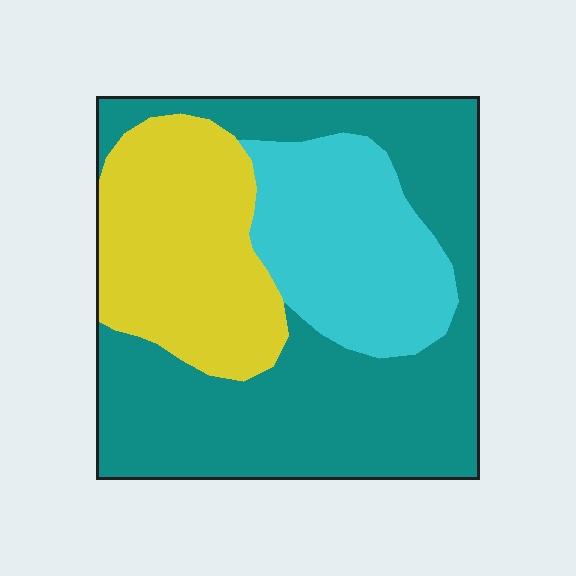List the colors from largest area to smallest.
From largest to smallest: teal, yellow, cyan.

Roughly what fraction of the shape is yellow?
Yellow takes up about one quarter (1/4) of the shape.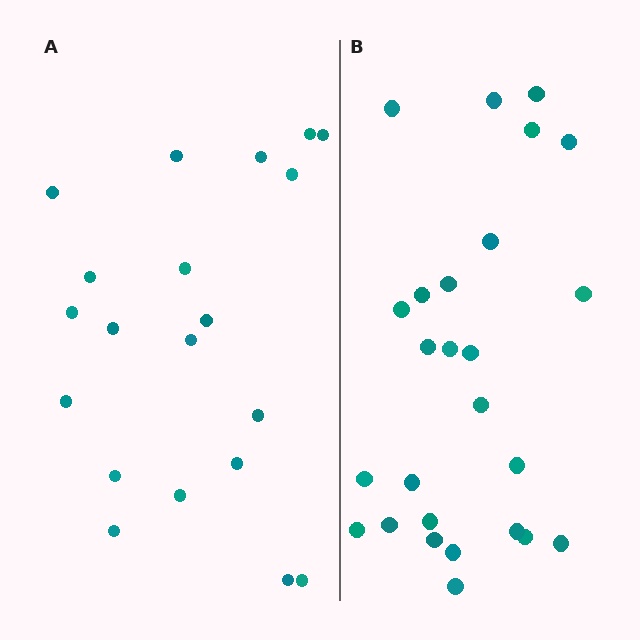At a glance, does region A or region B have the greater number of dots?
Region B (the right region) has more dots.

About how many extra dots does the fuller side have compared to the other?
Region B has about 6 more dots than region A.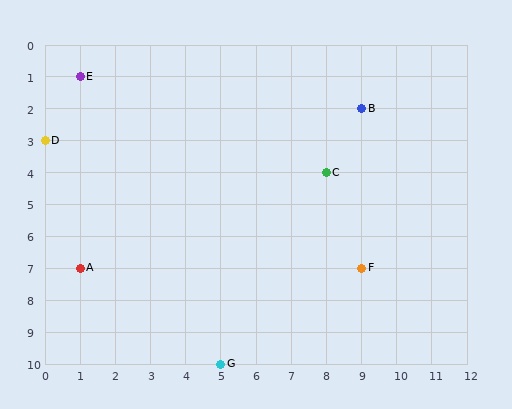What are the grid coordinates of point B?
Point B is at grid coordinates (9, 2).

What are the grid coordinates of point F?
Point F is at grid coordinates (9, 7).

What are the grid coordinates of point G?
Point G is at grid coordinates (5, 10).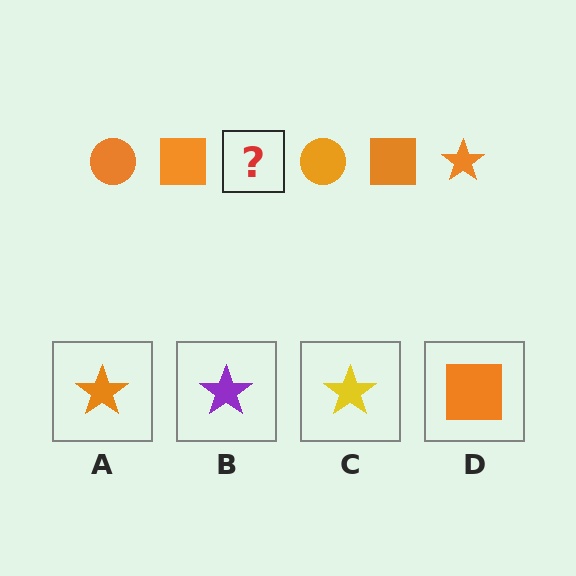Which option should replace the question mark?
Option A.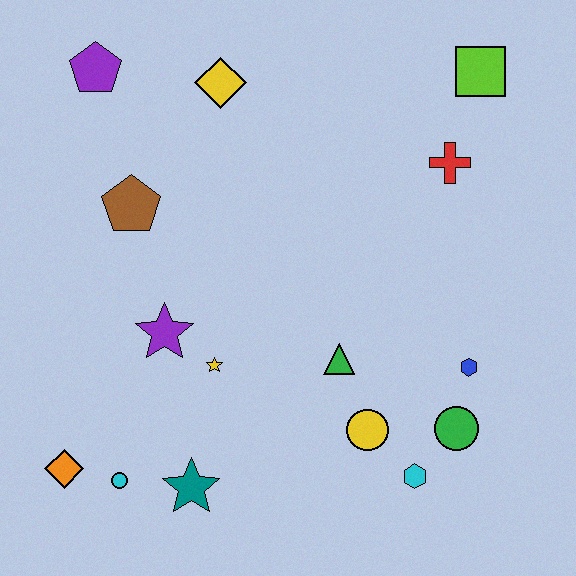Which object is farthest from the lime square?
The orange diamond is farthest from the lime square.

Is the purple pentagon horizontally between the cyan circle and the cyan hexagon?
No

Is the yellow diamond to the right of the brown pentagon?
Yes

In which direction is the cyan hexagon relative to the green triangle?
The cyan hexagon is below the green triangle.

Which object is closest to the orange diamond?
The cyan circle is closest to the orange diamond.